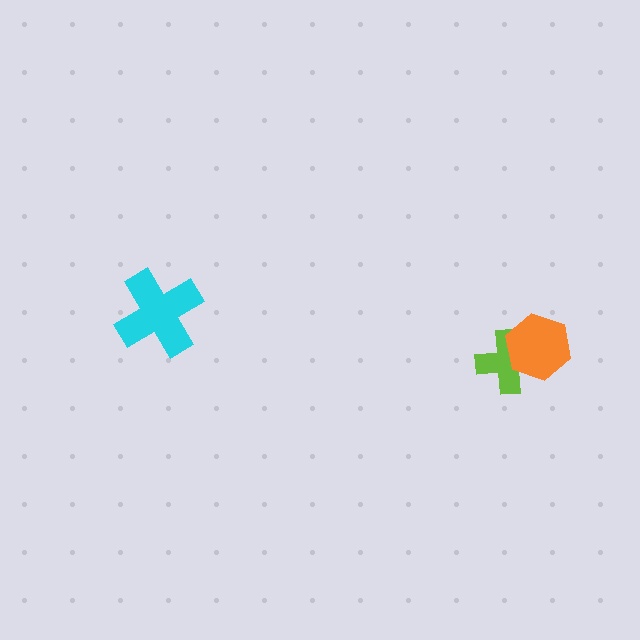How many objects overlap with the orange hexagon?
1 object overlaps with the orange hexagon.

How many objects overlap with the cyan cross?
0 objects overlap with the cyan cross.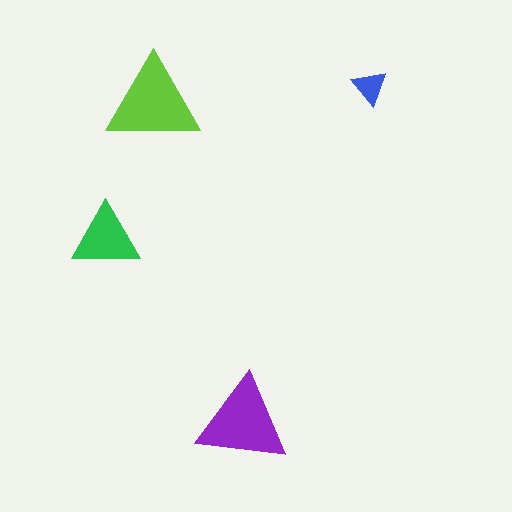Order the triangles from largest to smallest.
the lime one, the purple one, the green one, the blue one.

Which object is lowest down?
The purple triangle is bottommost.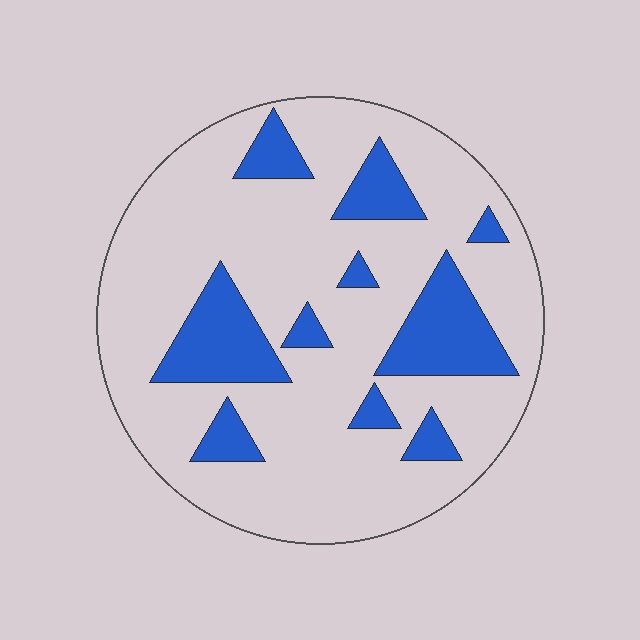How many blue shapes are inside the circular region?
10.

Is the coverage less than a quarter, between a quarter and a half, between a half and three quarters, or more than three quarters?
Less than a quarter.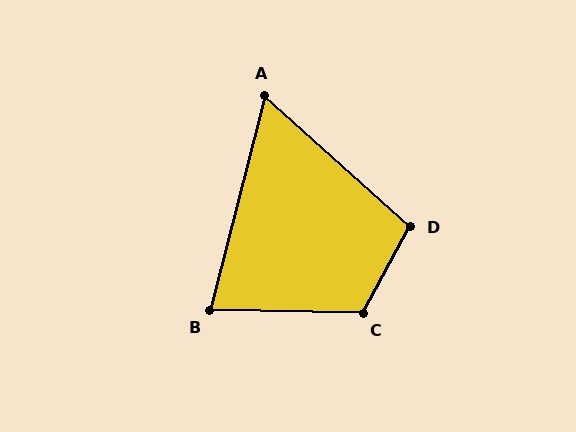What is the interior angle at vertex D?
Approximately 103 degrees (obtuse).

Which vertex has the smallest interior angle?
A, at approximately 62 degrees.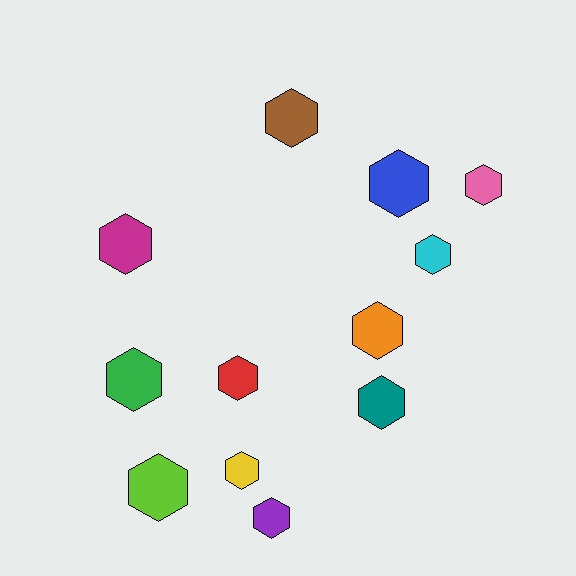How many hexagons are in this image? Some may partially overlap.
There are 12 hexagons.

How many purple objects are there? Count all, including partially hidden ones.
There is 1 purple object.